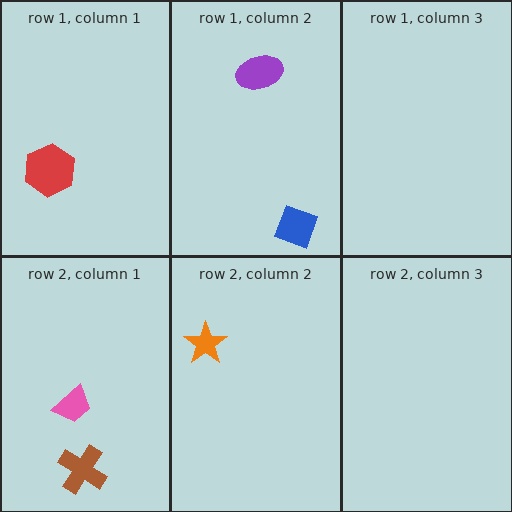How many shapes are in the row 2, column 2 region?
1.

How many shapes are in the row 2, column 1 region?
2.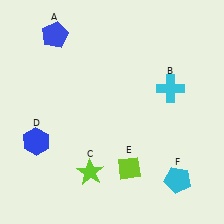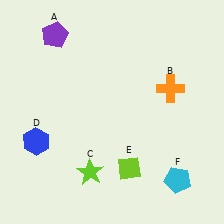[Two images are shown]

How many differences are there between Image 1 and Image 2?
There are 2 differences between the two images.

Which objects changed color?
A changed from blue to purple. B changed from cyan to orange.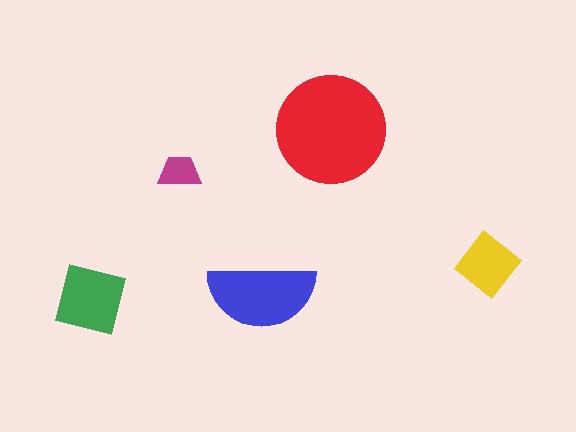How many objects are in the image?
There are 5 objects in the image.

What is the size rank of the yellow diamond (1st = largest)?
4th.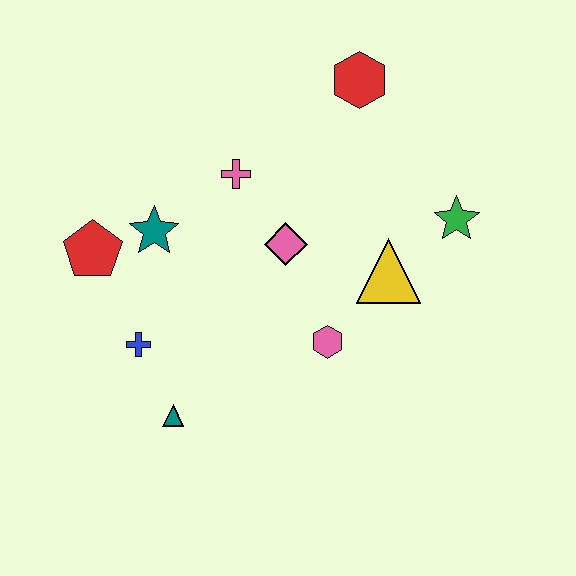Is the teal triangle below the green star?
Yes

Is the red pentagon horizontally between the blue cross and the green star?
No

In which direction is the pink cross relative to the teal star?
The pink cross is to the right of the teal star.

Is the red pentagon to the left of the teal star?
Yes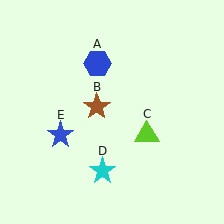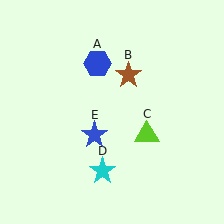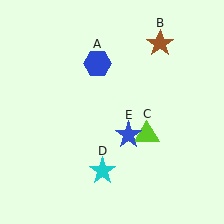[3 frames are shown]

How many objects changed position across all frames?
2 objects changed position: brown star (object B), blue star (object E).